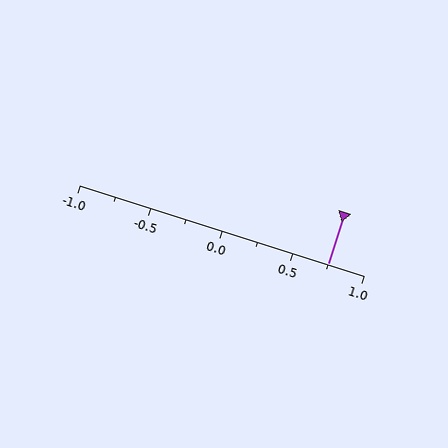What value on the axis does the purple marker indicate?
The marker indicates approximately 0.75.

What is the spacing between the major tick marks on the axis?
The major ticks are spaced 0.5 apart.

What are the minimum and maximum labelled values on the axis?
The axis runs from -1.0 to 1.0.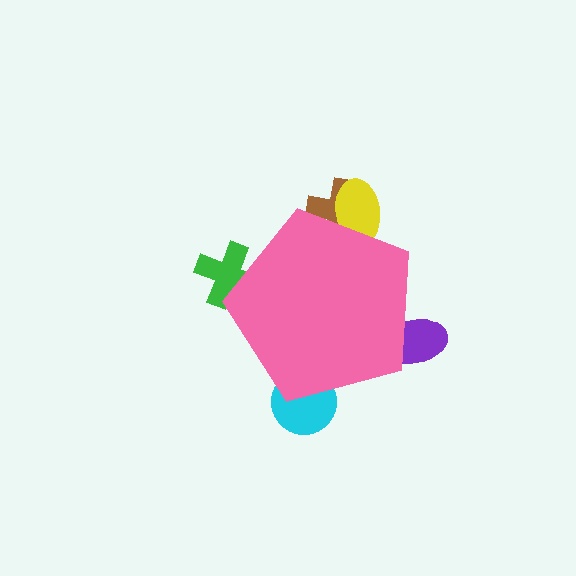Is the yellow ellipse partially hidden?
Yes, the yellow ellipse is partially hidden behind the pink pentagon.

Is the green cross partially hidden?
Yes, the green cross is partially hidden behind the pink pentagon.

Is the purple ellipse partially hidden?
Yes, the purple ellipse is partially hidden behind the pink pentagon.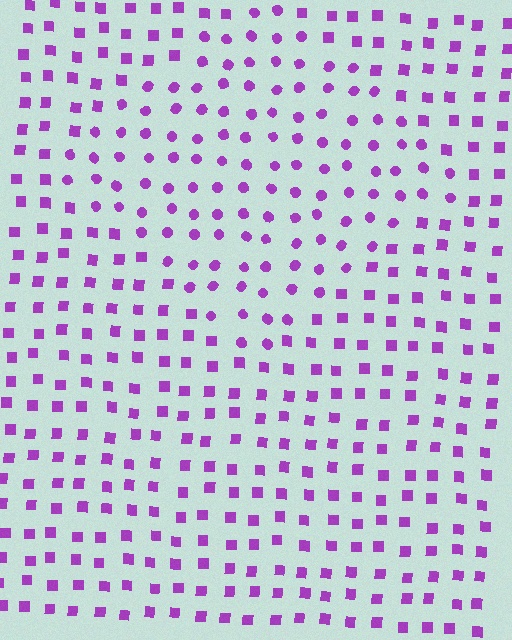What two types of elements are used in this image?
The image uses circles inside the diamond region and squares outside it.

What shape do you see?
I see a diamond.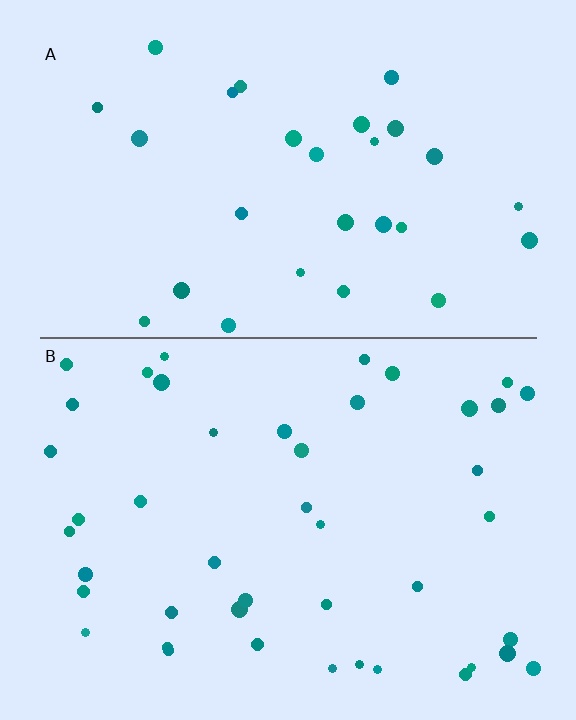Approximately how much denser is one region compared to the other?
Approximately 1.5× — region B over region A.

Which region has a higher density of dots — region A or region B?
B (the bottom).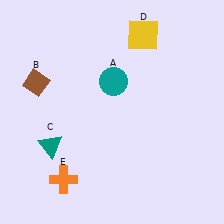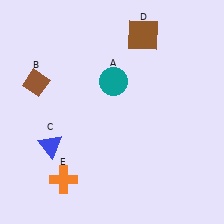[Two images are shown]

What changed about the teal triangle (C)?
In Image 1, C is teal. In Image 2, it changed to blue.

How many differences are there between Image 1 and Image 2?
There are 2 differences between the two images.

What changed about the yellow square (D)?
In Image 1, D is yellow. In Image 2, it changed to brown.